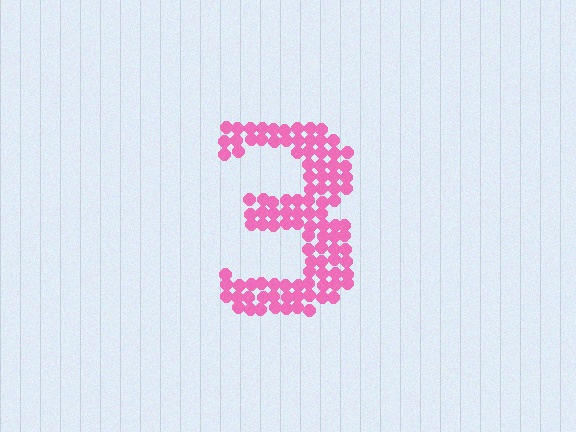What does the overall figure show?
The overall figure shows the digit 3.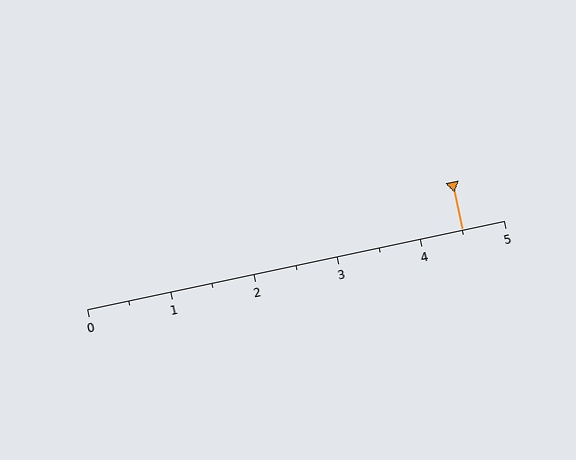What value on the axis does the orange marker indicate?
The marker indicates approximately 4.5.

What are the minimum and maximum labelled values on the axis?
The axis runs from 0 to 5.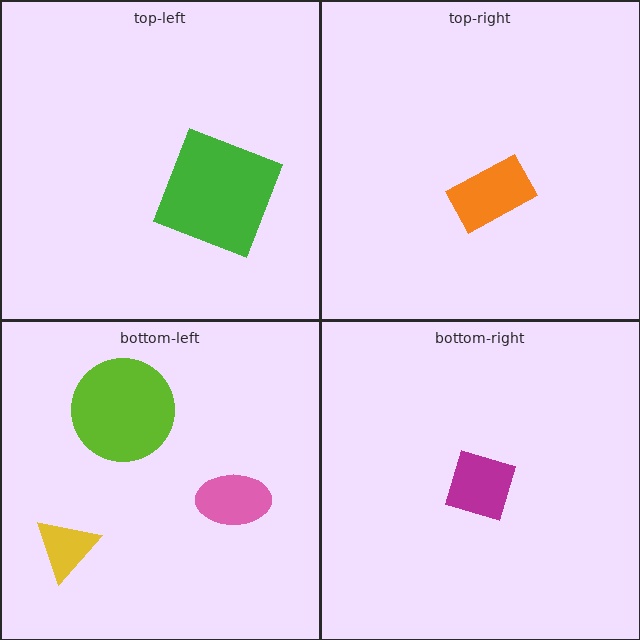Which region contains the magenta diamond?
The bottom-right region.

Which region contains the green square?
The top-left region.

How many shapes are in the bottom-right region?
1.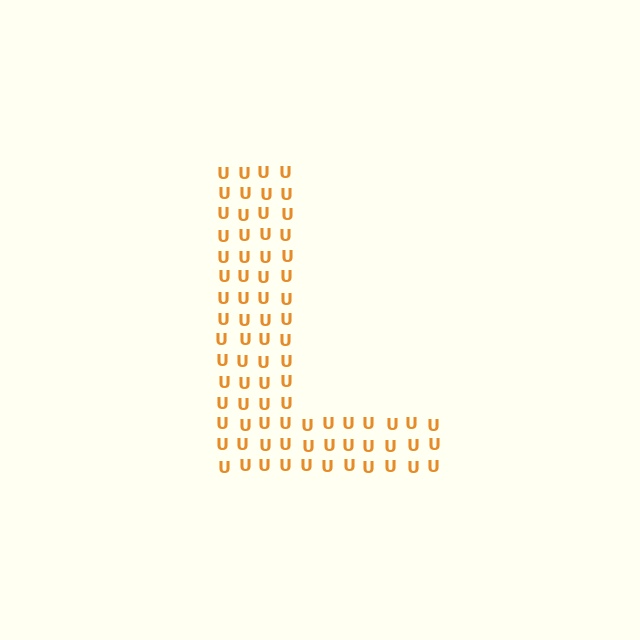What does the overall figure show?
The overall figure shows the letter L.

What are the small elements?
The small elements are letter U's.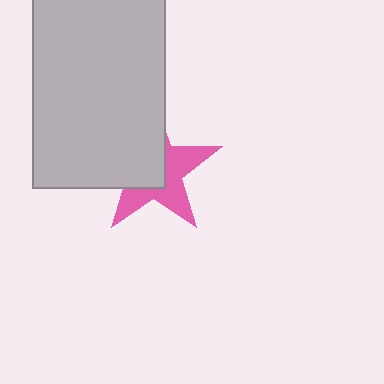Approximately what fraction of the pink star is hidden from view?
Roughly 51% of the pink star is hidden behind the light gray rectangle.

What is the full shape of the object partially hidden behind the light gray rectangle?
The partially hidden object is a pink star.